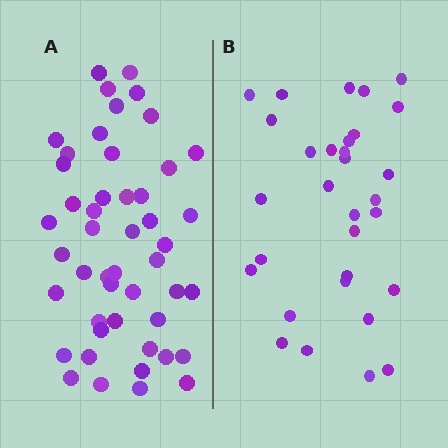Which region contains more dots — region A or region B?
Region A (the left region) has more dots.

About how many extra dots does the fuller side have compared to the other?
Region A has approximately 15 more dots than region B.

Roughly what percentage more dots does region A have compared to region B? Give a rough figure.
About 55% more.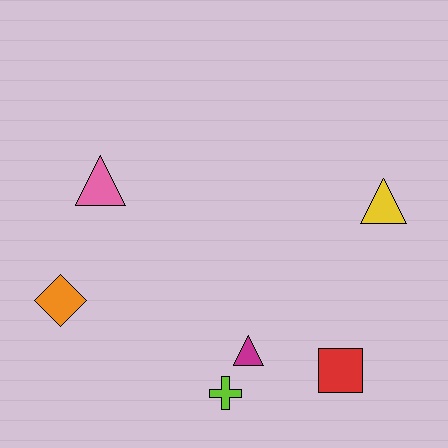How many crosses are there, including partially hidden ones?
There is 1 cross.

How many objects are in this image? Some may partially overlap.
There are 6 objects.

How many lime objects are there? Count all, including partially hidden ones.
There is 1 lime object.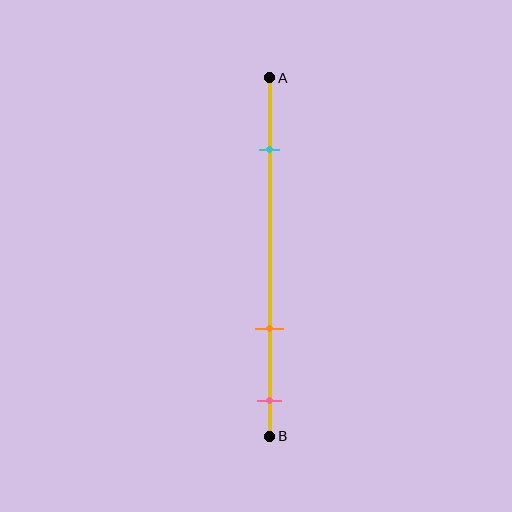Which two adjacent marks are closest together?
The orange and pink marks are the closest adjacent pair.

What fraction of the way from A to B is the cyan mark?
The cyan mark is approximately 20% (0.2) of the way from A to B.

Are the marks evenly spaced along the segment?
No, the marks are not evenly spaced.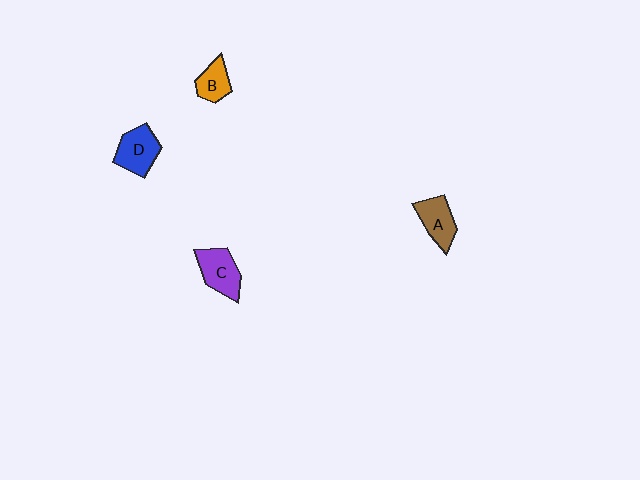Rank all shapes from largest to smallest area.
From largest to smallest: C (purple), D (blue), A (brown), B (orange).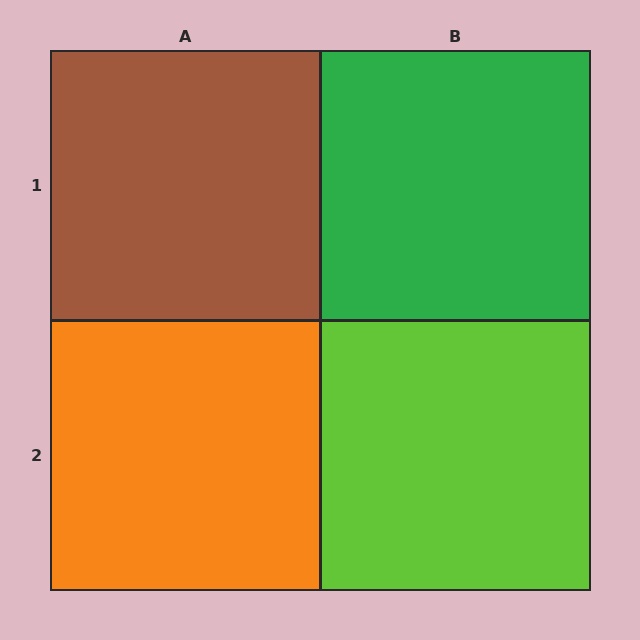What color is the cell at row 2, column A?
Orange.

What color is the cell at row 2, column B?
Lime.